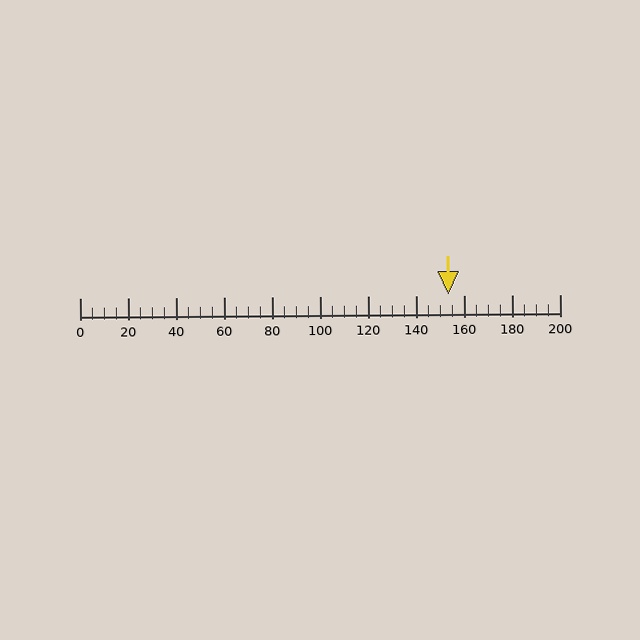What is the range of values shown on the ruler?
The ruler shows values from 0 to 200.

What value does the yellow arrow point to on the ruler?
The yellow arrow points to approximately 154.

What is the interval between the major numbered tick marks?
The major tick marks are spaced 20 units apart.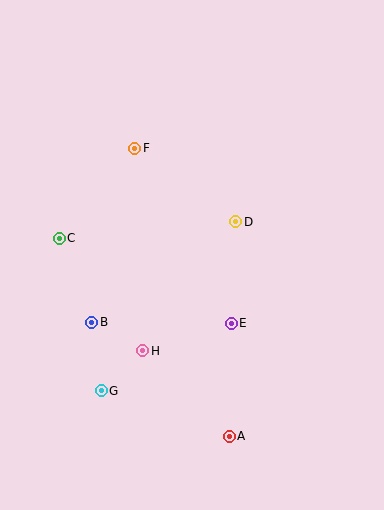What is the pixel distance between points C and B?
The distance between C and B is 90 pixels.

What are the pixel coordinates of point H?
Point H is at (143, 351).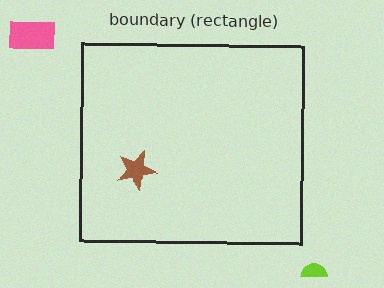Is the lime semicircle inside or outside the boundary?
Outside.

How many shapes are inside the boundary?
1 inside, 2 outside.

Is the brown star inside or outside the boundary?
Inside.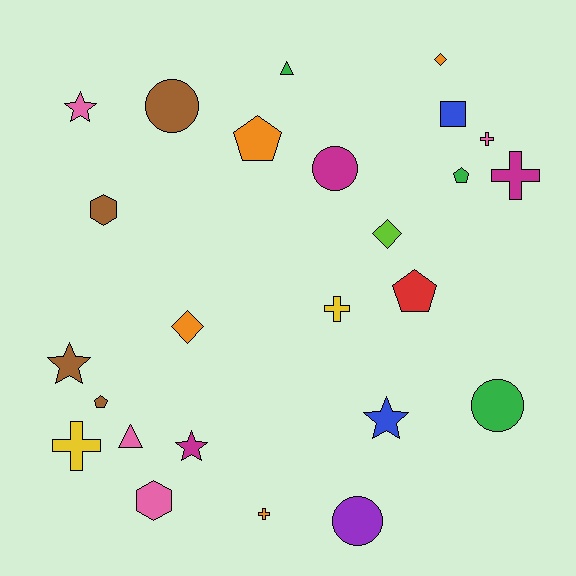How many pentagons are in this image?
There are 4 pentagons.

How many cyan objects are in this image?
There are no cyan objects.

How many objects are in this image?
There are 25 objects.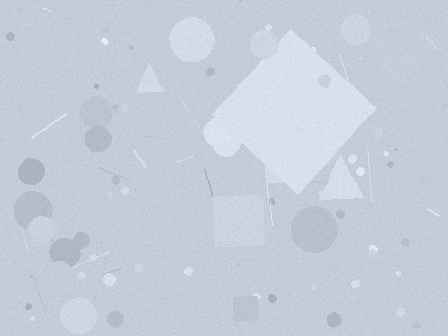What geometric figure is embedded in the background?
A diamond is embedded in the background.